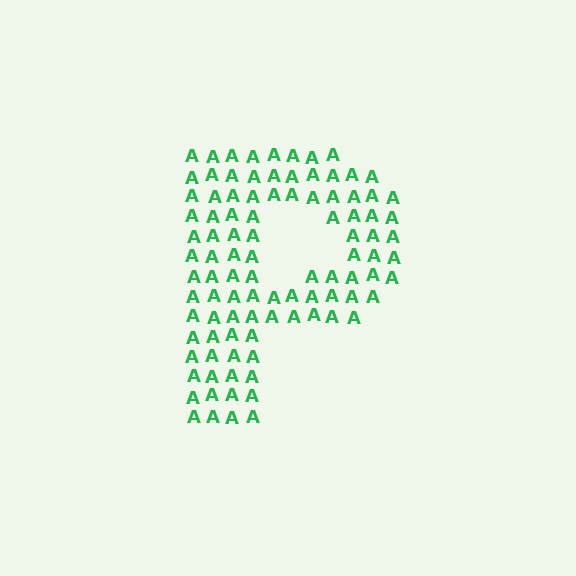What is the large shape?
The large shape is the letter P.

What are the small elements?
The small elements are letter A's.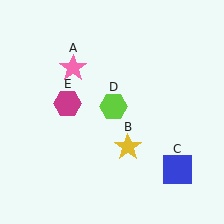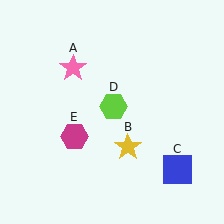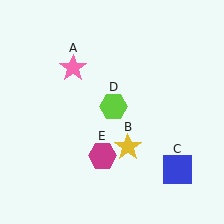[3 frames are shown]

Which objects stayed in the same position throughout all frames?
Pink star (object A) and yellow star (object B) and blue square (object C) and lime hexagon (object D) remained stationary.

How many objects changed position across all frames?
1 object changed position: magenta hexagon (object E).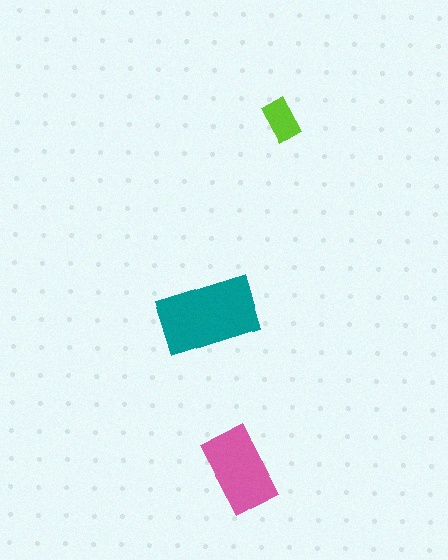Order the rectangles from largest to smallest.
the teal one, the pink one, the lime one.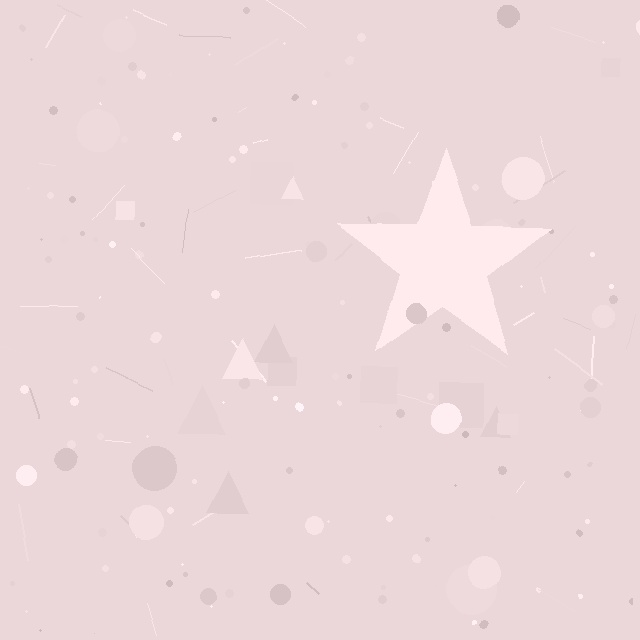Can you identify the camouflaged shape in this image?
The camouflaged shape is a star.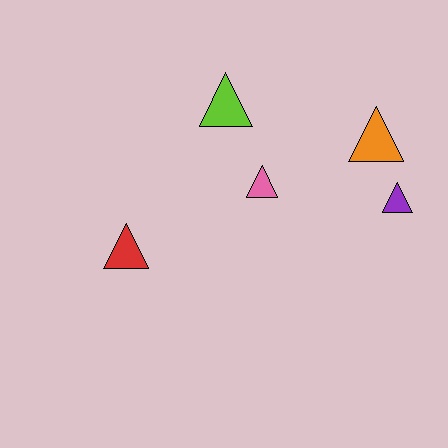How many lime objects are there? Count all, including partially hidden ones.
There is 1 lime object.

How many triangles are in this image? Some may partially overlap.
There are 5 triangles.